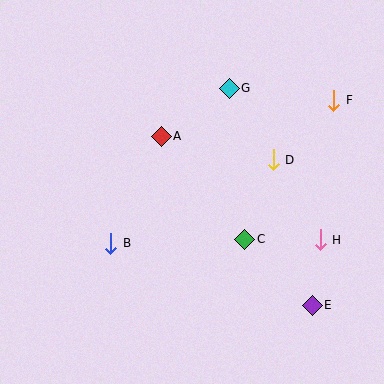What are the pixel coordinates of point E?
Point E is at (312, 305).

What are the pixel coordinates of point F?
Point F is at (334, 100).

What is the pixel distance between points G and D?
The distance between G and D is 84 pixels.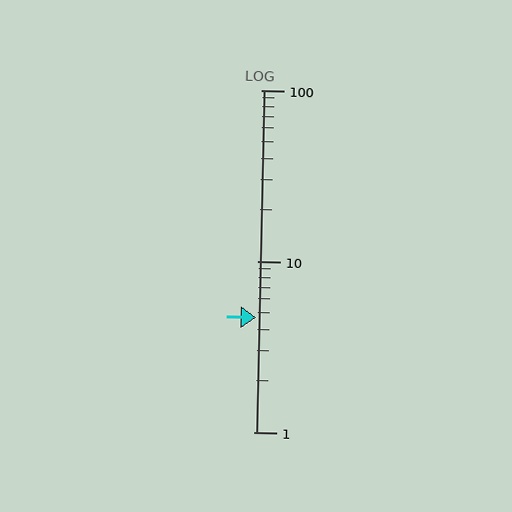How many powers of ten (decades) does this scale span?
The scale spans 2 decades, from 1 to 100.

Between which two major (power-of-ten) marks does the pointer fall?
The pointer is between 1 and 10.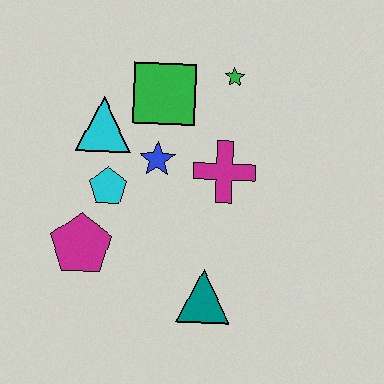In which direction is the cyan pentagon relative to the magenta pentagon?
The cyan pentagon is above the magenta pentagon.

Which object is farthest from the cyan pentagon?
The green star is farthest from the cyan pentagon.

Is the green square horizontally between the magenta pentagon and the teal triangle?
Yes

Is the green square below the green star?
Yes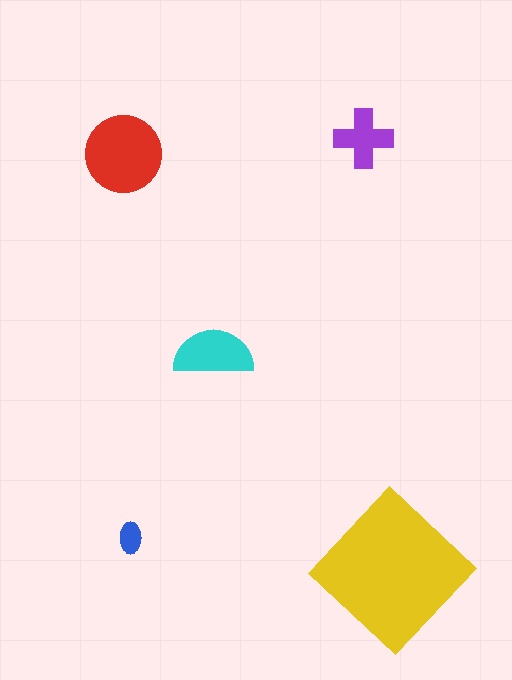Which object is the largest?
The yellow diamond.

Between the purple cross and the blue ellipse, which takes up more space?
The purple cross.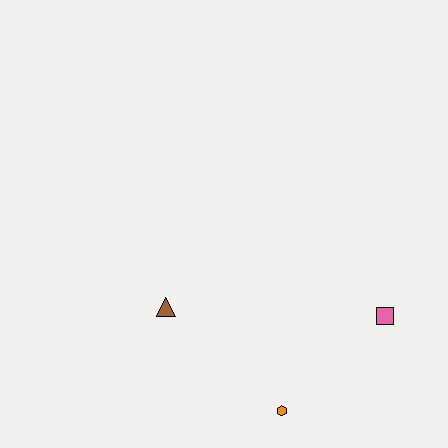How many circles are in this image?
There are no circles.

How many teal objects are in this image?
There are no teal objects.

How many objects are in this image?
There are 3 objects.